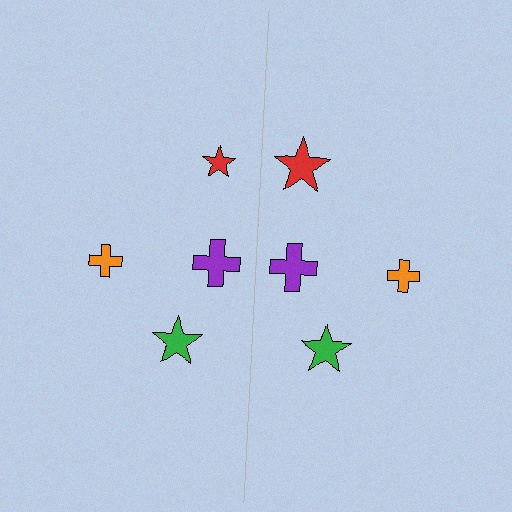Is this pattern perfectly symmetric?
No, the pattern is not perfectly symmetric. The red star on the right side has a different size than its mirror counterpart.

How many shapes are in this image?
There are 8 shapes in this image.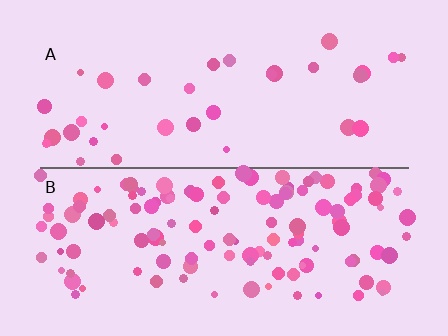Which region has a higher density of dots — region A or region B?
B (the bottom).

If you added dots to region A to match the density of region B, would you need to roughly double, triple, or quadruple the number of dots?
Approximately quadruple.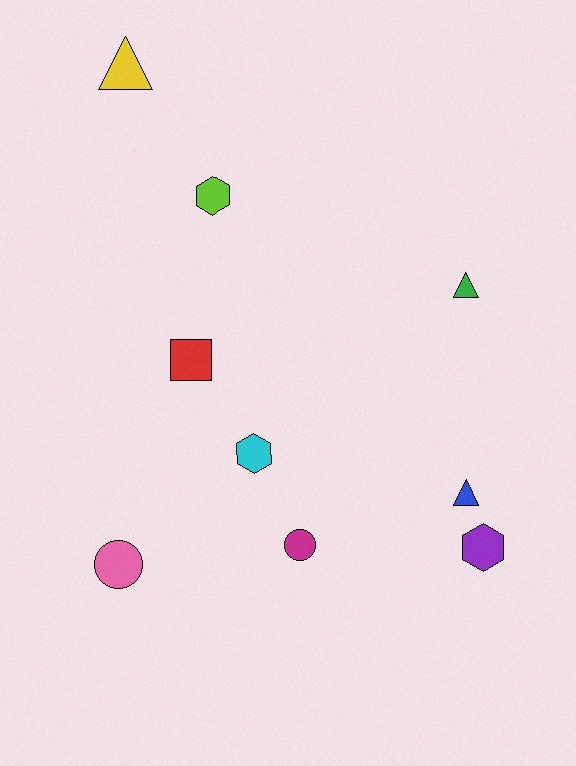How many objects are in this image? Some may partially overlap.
There are 9 objects.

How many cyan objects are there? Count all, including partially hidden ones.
There is 1 cyan object.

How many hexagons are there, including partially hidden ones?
There are 3 hexagons.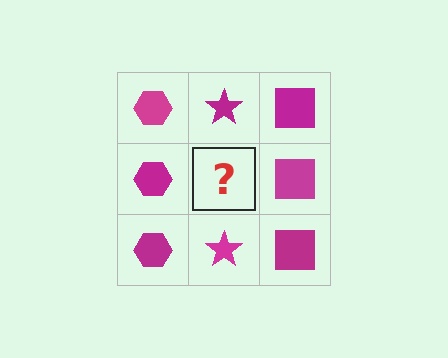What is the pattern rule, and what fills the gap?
The rule is that each column has a consistent shape. The gap should be filled with a magenta star.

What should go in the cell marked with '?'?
The missing cell should contain a magenta star.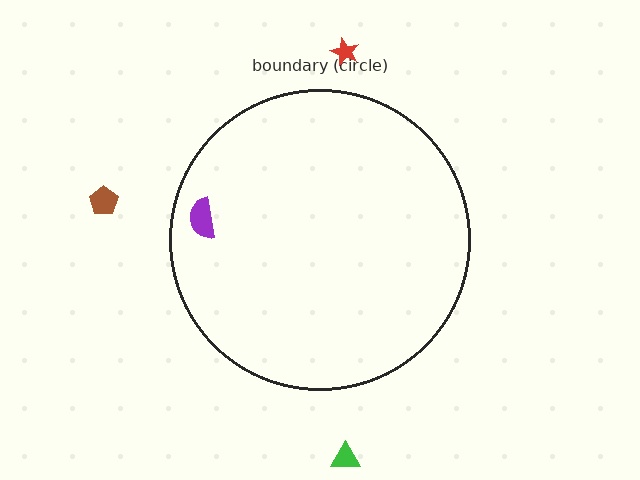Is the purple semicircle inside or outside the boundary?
Inside.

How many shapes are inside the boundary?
1 inside, 3 outside.